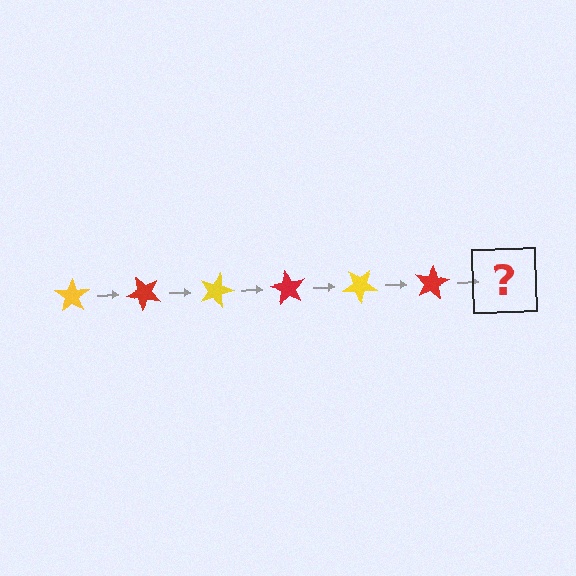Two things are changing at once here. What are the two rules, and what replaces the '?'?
The two rules are that it rotates 45 degrees each step and the color cycles through yellow and red. The '?' should be a yellow star, rotated 270 degrees from the start.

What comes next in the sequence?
The next element should be a yellow star, rotated 270 degrees from the start.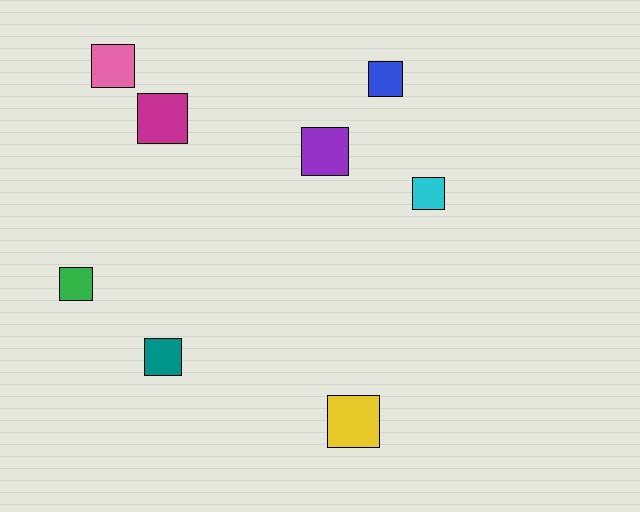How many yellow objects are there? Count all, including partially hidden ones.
There is 1 yellow object.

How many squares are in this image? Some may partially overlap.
There are 8 squares.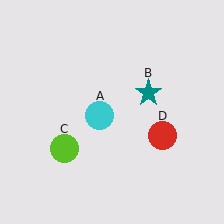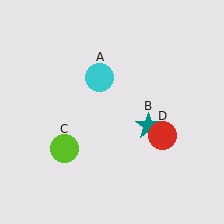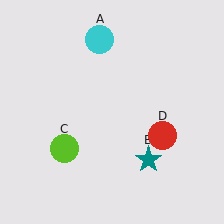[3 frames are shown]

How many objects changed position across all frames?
2 objects changed position: cyan circle (object A), teal star (object B).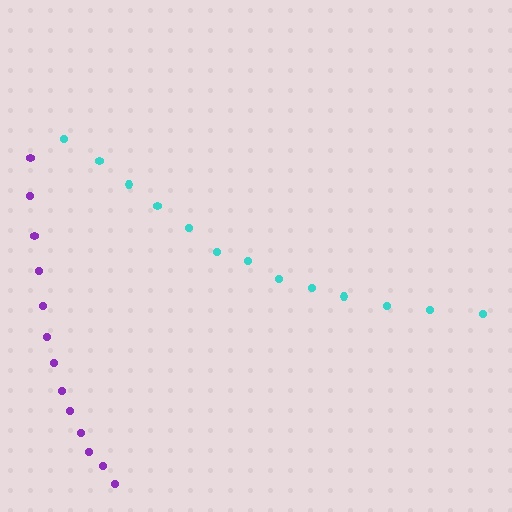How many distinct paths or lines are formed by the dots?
There are 2 distinct paths.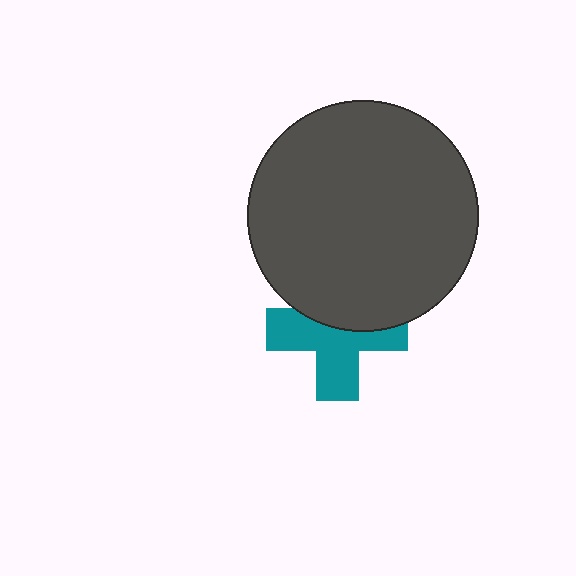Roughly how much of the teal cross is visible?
About half of it is visible (roughly 59%).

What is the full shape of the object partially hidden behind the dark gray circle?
The partially hidden object is a teal cross.